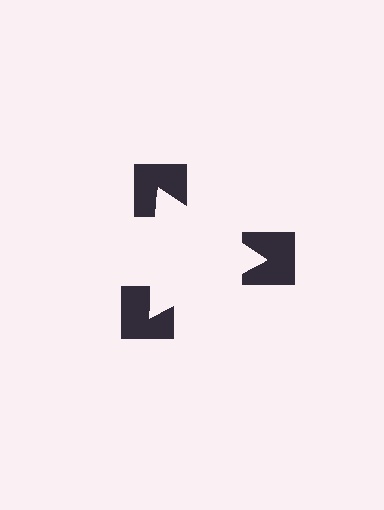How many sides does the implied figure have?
3 sides.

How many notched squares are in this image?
There are 3 — one at each vertex of the illusory triangle.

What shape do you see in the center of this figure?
An illusory triangle — its edges are inferred from the aligned wedge cuts in the notched squares, not physically drawn.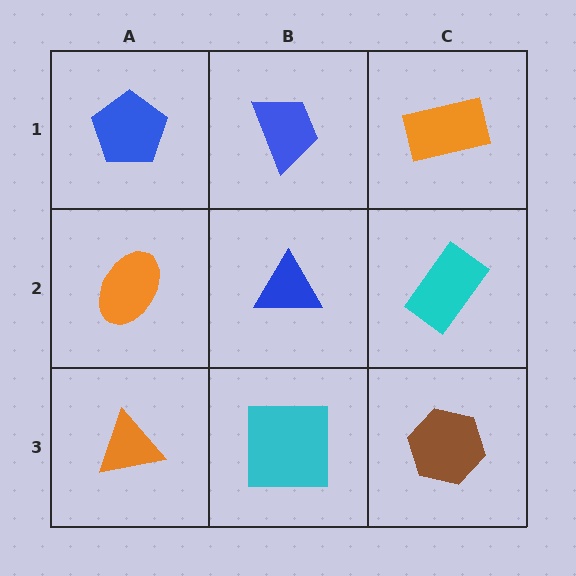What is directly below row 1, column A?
An orange ellipse.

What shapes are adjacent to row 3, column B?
A blue triangle (row 2, column B), an orange triangle (row 3, column A), a brown hexagon (row 3, column C).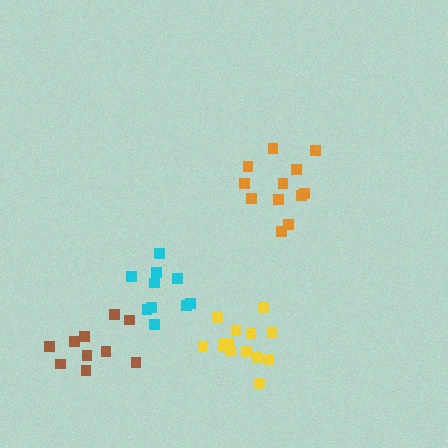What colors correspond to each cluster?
The clusters are colored: yellow, cyan, orange, brown.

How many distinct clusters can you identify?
There are 4 distinct clusters.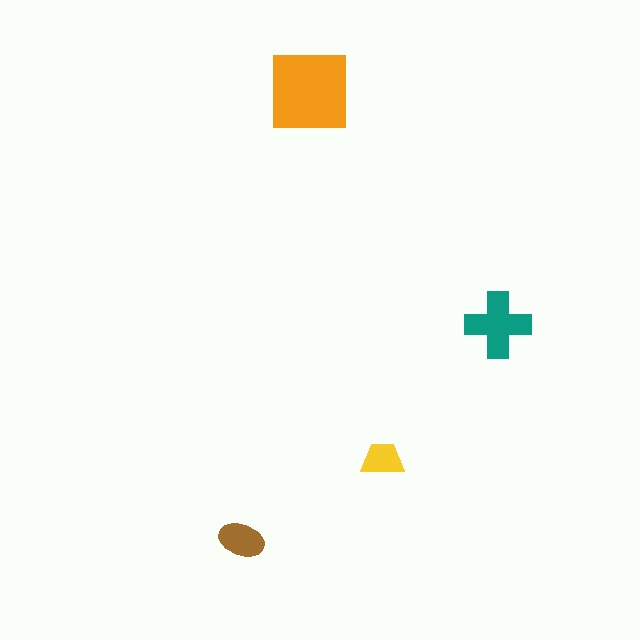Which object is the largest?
The orange square.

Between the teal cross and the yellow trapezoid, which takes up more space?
The teal cross.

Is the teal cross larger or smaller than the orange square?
Smaller.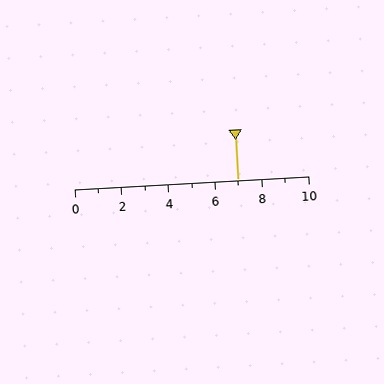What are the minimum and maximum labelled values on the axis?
The axis runs from 0 to 10.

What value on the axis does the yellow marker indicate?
The marker indicates approximately 7.